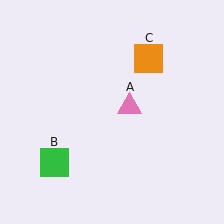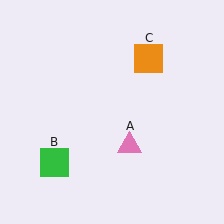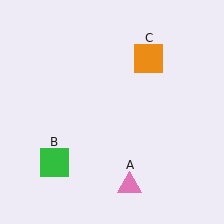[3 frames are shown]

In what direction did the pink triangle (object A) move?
The pink triangle (object A) moved down.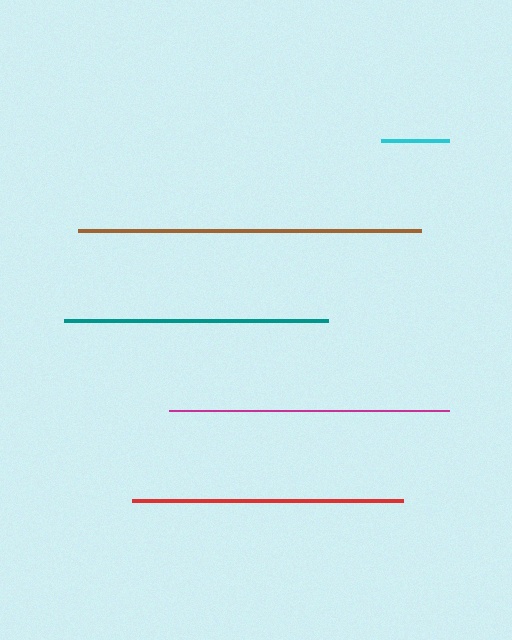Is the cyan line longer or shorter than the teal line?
The teal line is longer than the cyan line.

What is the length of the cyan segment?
The cyan segment is approximately 68 pixels long.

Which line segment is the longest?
The brown line is the longest at approximately 343 pixels.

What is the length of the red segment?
The red segment is approximately 270 pixels long.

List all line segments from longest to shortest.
From longest to shortest: brown, magenta, red, teal, cyan.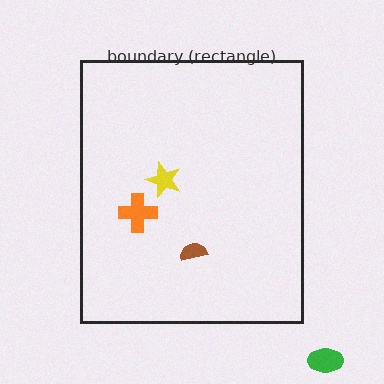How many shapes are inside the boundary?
3 inside, 1 outside.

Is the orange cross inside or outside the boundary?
Inside.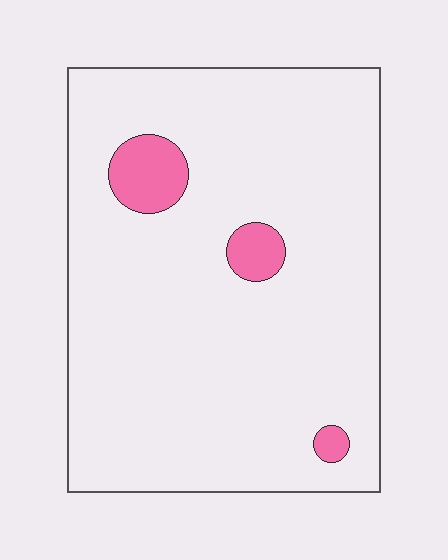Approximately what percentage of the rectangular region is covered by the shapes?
Approximately 5%.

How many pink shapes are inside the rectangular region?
3.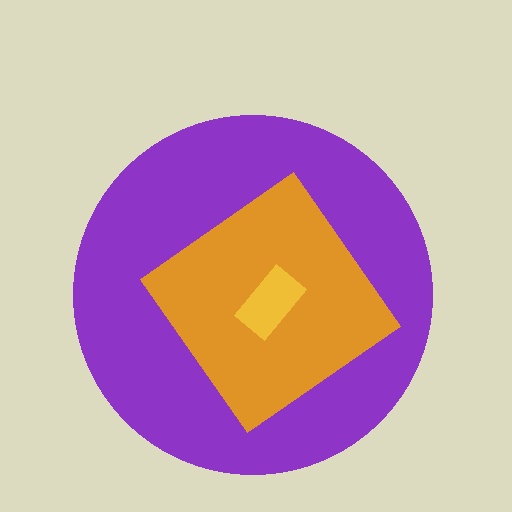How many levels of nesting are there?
3.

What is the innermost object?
The yellow rectangle.